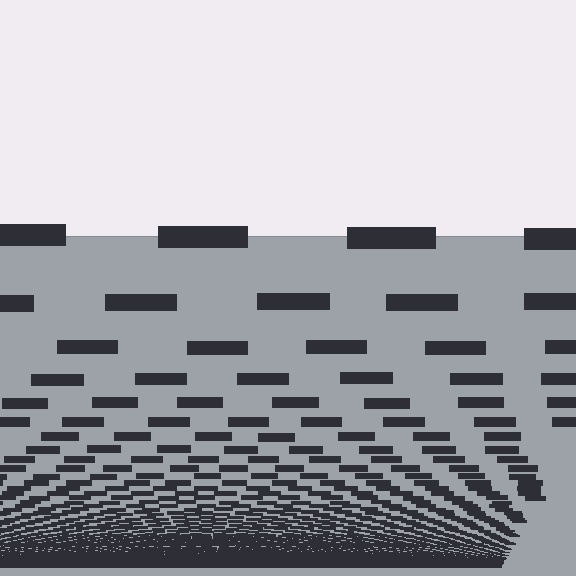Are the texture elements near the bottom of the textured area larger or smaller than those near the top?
Smaller. The gradient is inverted — elements near the bottom are smaller and denser.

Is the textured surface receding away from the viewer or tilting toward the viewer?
The surface appears to tilt toward the viewer. Texture elements get larger and sparser toward the top.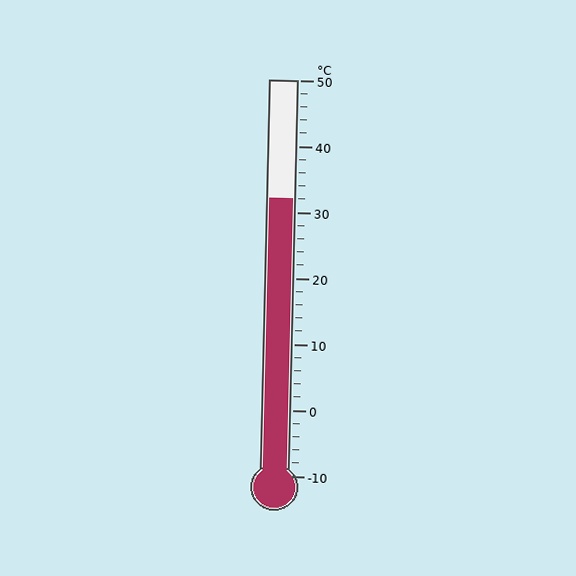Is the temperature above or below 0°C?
The temperature is above 0°C.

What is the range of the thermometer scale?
The thermometer scale ranges from -10°C to 50°C.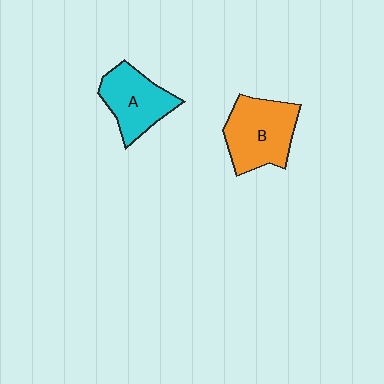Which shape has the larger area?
Shape B (orange).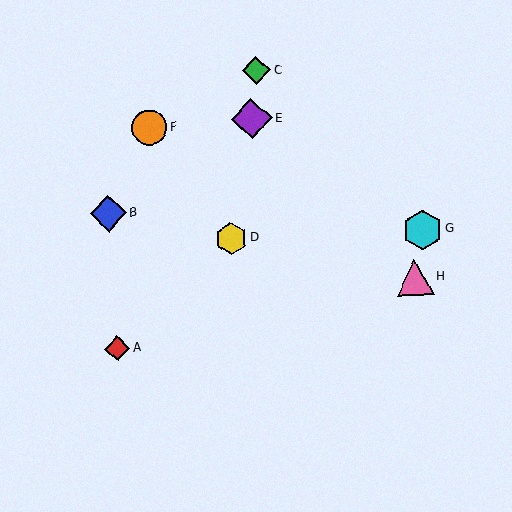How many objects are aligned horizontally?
2 objects (D, G) are aligned horizontally.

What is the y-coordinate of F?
Object F is at y≈128.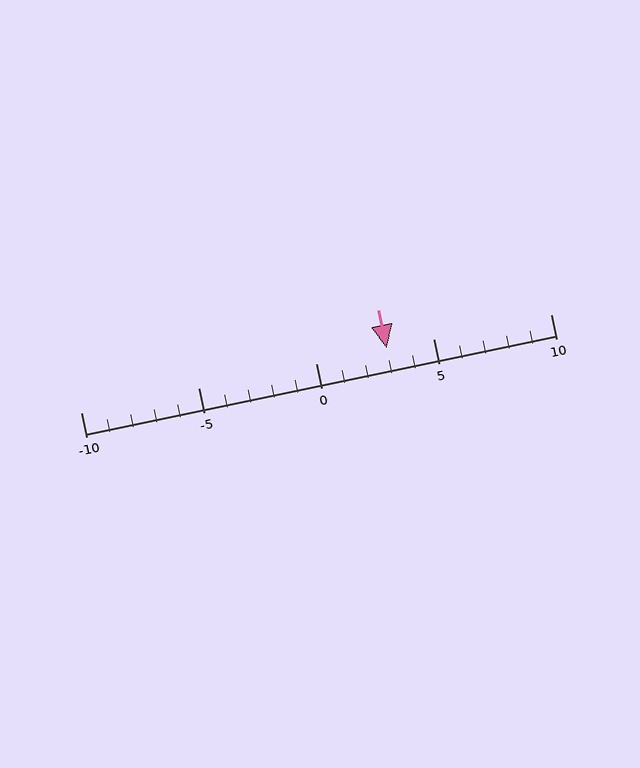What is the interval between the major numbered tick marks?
The major tick marks are spaced 5 units apart.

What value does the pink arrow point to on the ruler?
The pink arrow points to approximately 3.